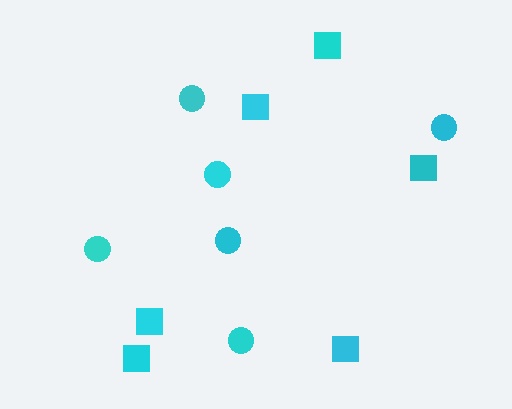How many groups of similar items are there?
There are 2 groups: one group of squares (6) and one group of circles (6).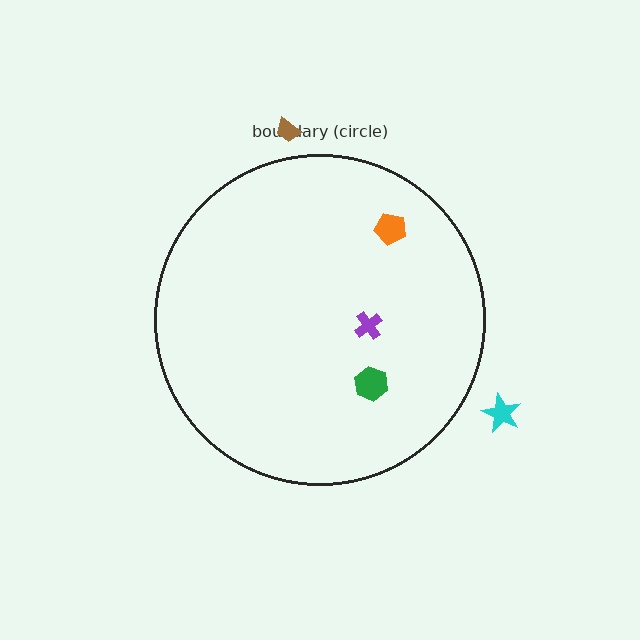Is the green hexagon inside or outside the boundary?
Inside.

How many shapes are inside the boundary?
3 inside, 2 outside.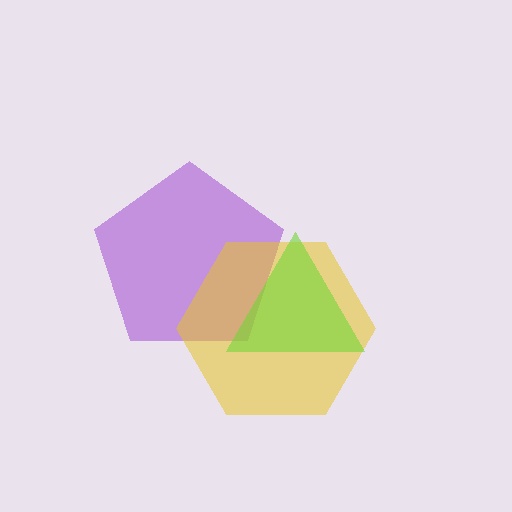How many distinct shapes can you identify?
There are 3 distinct shapes: a purple pentagon, a yellow hexagon, a lime triangle.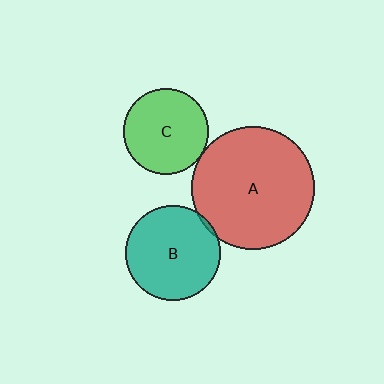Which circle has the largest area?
Circle A (red).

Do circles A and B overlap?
Yes.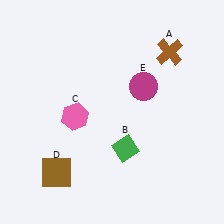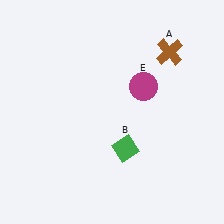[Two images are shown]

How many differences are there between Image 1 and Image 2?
There are 2 differences between the two images.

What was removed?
The brown square (D), the pink hexagon (C) were removed in Image 2.